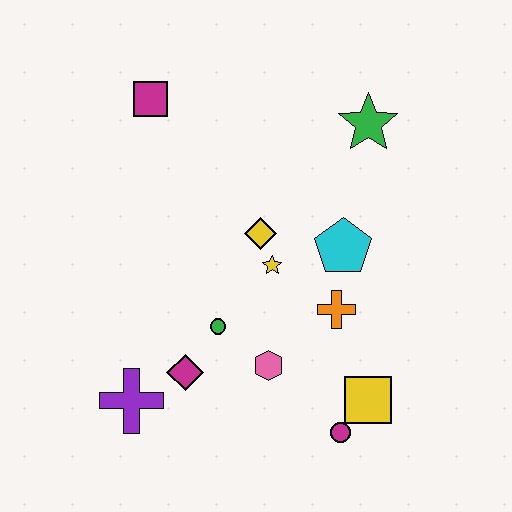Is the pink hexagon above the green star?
No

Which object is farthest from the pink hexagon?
The magenta square is farthest from the pink hexagon.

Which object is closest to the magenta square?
The yellow diamond is closest to the magenta square.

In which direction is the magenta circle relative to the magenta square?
The magenta circle is below the magenta square.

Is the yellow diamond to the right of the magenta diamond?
Yes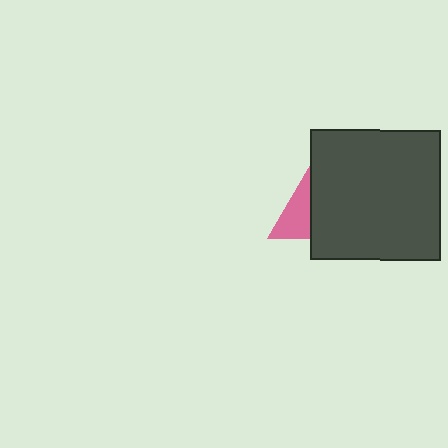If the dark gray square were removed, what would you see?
You would see the complete pink triangle.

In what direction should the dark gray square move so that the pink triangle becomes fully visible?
The dark gray square should move right. That is the shortest direction to clear the overlap and leave the pink triangle fully visible.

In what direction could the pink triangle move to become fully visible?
The pink triangle could move left. That would shift it out from behind the dark gray square entirely.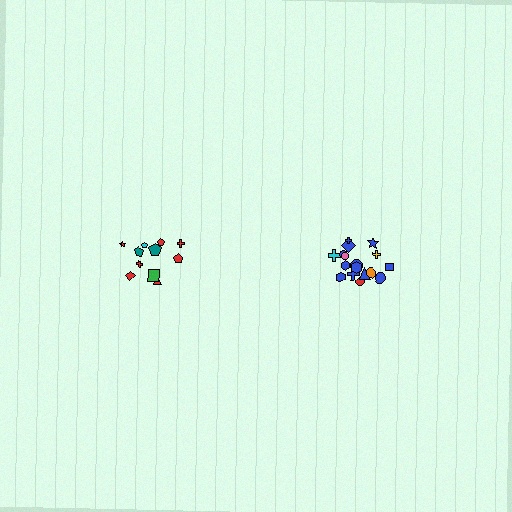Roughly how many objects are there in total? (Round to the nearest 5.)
Roughly 30 objects in total.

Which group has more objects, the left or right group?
The right group.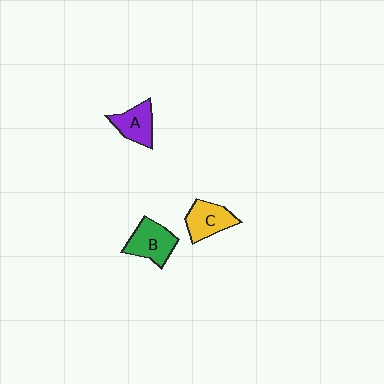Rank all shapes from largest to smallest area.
From largest to smallest: B (green), C (yellow), A (purple).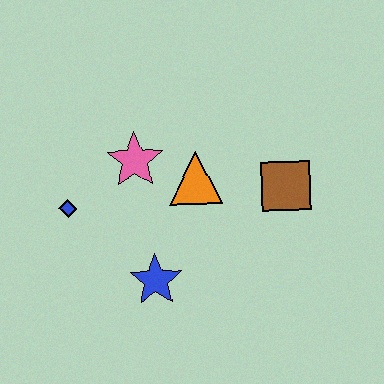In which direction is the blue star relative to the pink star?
The blue star is below the pink star.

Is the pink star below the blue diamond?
No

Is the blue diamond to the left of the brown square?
Yes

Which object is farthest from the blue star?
The brown square is farthest from the blue star.